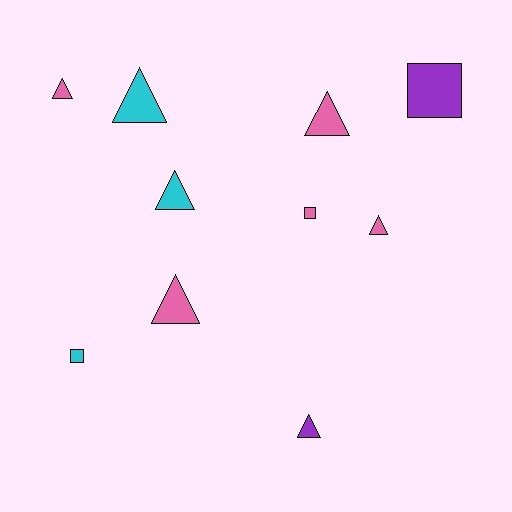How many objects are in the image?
There are 10 objects.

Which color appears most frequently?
Pink, with 5 objects.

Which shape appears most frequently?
Triangle, with 7 objects.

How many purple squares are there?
There is 1 purple square.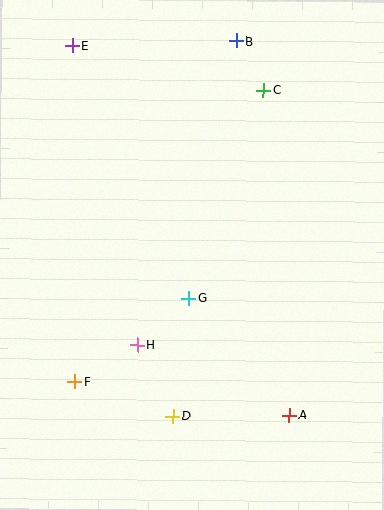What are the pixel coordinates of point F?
Point F is at (75, 381).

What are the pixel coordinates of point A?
Point A is at (289, 415).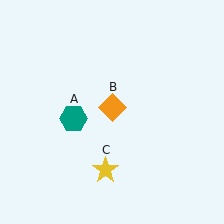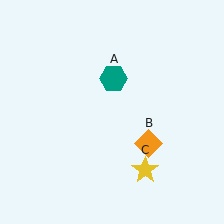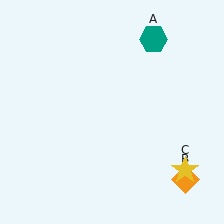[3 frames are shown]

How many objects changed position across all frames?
3 objects changed position: teal hexagon (object A), orange diamond (object B), yellow star (object C).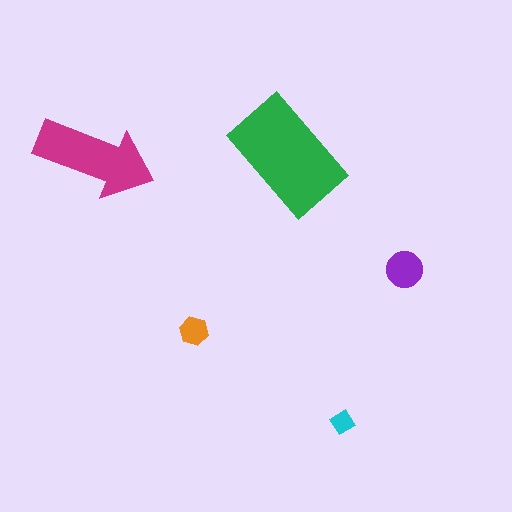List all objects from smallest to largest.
The cyan diamond, the orange hexagon, the purple circle, the magenta arrow, the green rectangle.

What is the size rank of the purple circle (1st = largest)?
3rd.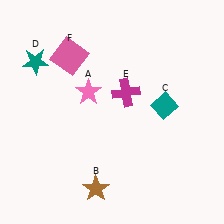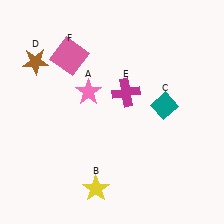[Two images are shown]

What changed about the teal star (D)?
In Image 1, D is teal. In Image 2, it changed to brown.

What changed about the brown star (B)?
In Image 1, B is brown. In Image 2, it changed to yellow.